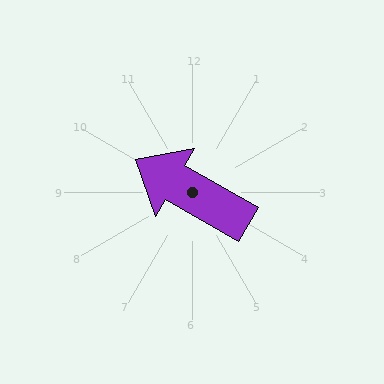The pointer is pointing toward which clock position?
Roughly 10 o'clock.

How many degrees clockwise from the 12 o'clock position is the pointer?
Approximately 300 degrees.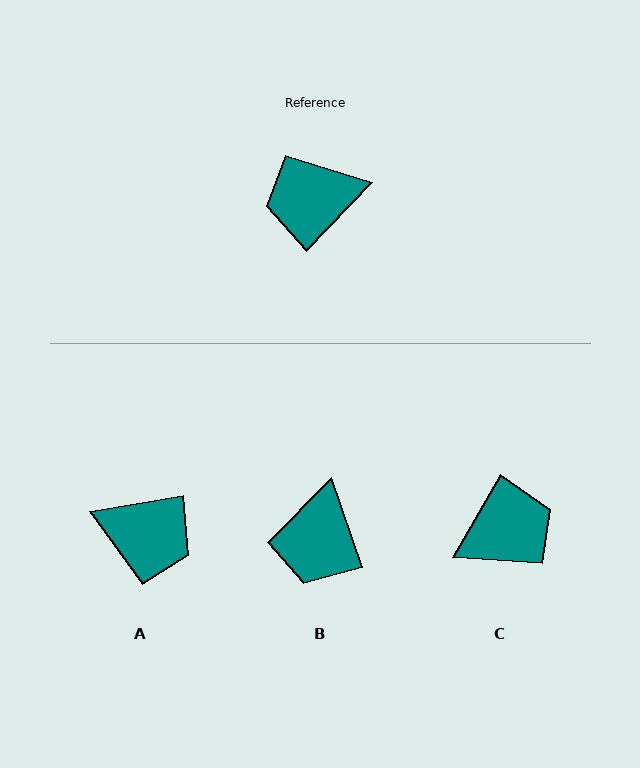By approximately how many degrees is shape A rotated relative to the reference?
Approximately 143 degrees counter-clockwise.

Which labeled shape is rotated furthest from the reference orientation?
C, about 167 degrees away.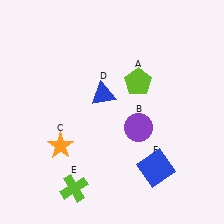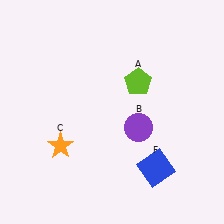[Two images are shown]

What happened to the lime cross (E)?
The lime cross (E) was removed in Image 2. It was in the bottom-left area of Image 1.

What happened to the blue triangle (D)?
The blue triangle (D) was removed in Image 2. It was in the top-left area of Image 1.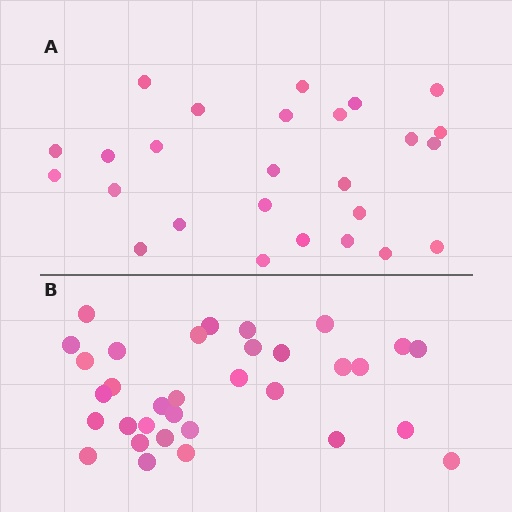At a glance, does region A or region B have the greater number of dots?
Region B (the bottom region) has more dots.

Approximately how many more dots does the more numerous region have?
Region B has roughly 8 or so more dots than region A.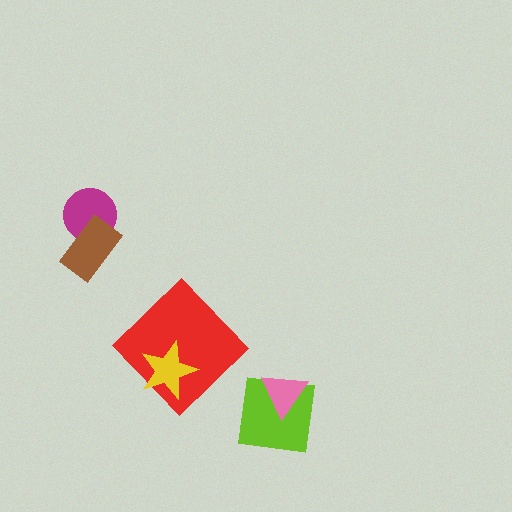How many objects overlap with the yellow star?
1 object overlaps with the yellow star.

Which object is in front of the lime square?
The pink triangle is in front of the lime square.